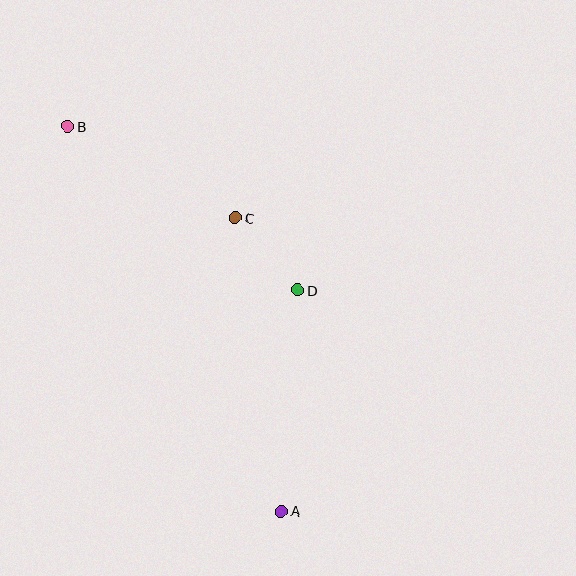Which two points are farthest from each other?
Points A and B are farthest from each other.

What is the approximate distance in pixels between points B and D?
The distance between B and D is approximately 282 pixels.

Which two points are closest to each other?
Points C and D are closest to each other.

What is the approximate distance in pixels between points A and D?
The distance between A and D is approximately 222 pixels.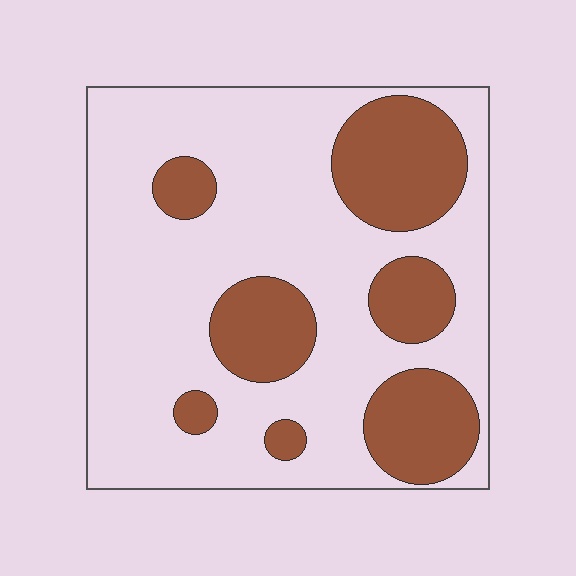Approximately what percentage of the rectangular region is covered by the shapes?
Approximately 30%.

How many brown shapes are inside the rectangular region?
7.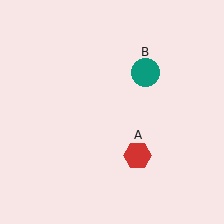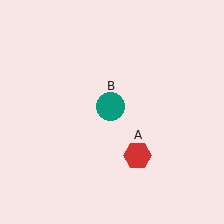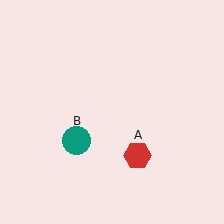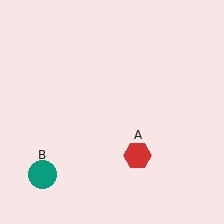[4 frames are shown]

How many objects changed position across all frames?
1 object changed position: teal circle (object B).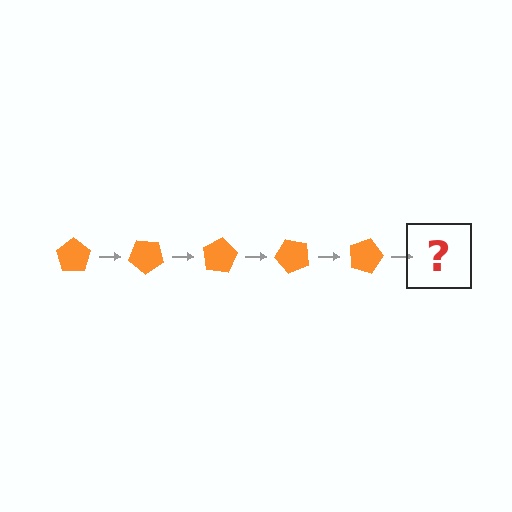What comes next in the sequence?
The next element should be an orange pentagon rotated 200 degrees.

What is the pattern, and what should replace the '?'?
The pattern is that the pentagon rotates 40 degrees each step. The '?' should be an orange pentagon rotated 200 degrees.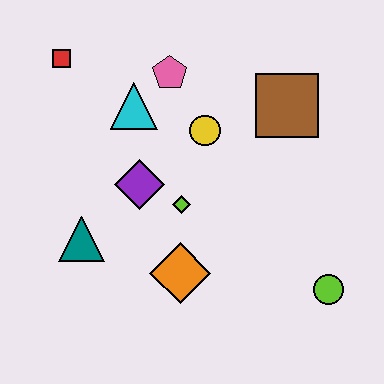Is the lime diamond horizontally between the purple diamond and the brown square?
Yes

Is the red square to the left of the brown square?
Yes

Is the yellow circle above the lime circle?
Yes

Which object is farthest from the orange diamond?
The red square is farthest from the orange diamond.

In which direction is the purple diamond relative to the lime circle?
The purple diamond is to the left of the lime circle.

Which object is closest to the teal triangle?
The purple diamond is closest to the teal triangle.